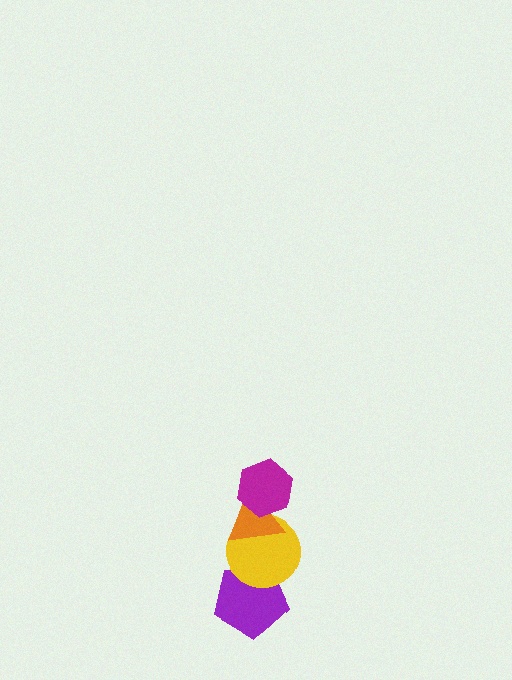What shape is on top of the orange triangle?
The magenta hexagon is on top of the orange triangle.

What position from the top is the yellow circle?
The yellow circle is 3rd from the top.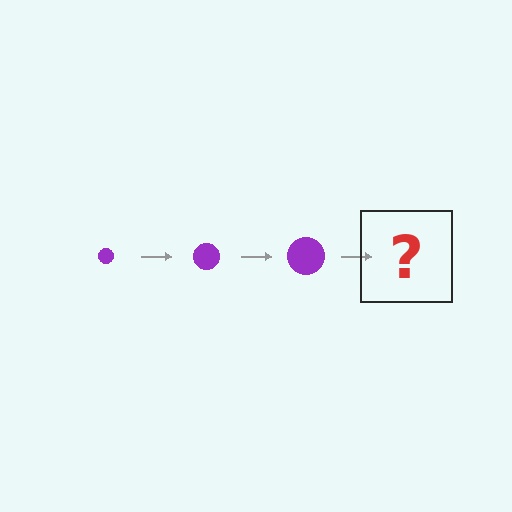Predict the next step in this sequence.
The next step is a purple circle, larger than the previous one.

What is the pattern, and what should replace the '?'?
The pattern is that the circle gets progressively larger each step. The '?' should be a purple circle, larger than the previous one.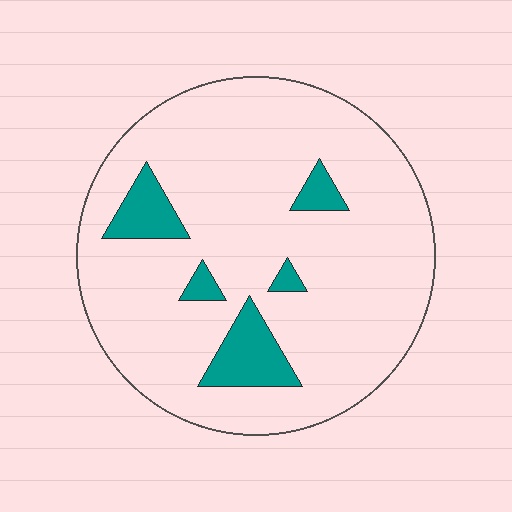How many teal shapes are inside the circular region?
5.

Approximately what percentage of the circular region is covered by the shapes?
Approximately 10%.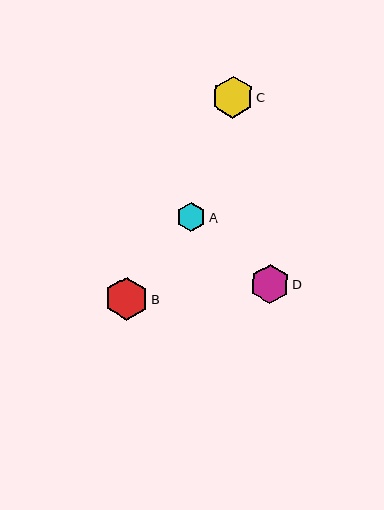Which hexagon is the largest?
Hexagon B is the largest with a size of approximately 44 pixels.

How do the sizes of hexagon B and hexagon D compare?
Hexagon B and hexagon D are approximately the same size.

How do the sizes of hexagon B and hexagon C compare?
Hexagon B and hexagon C are approximately the same size.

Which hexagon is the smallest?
Hexagon A is the smallest with a size of approximately 30 pixels.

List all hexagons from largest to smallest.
From largest to smallest: B, C, D, A.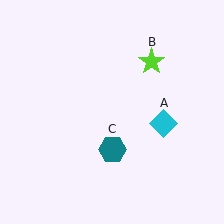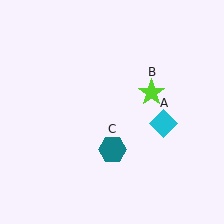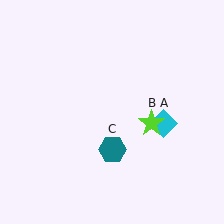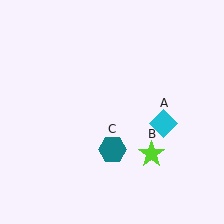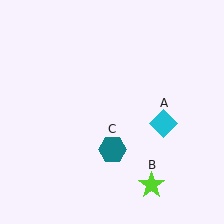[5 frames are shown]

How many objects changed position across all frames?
1 object changed position: lime star (object B).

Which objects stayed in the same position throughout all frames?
Cyan diamond (object A) and teal hexagon (object C) remained stationary.